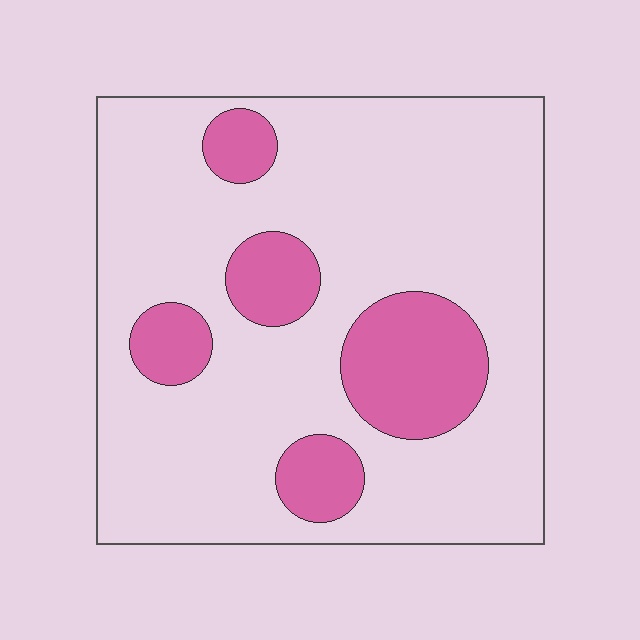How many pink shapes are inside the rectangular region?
5.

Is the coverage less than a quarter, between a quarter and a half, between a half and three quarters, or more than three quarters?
Less than a quarter.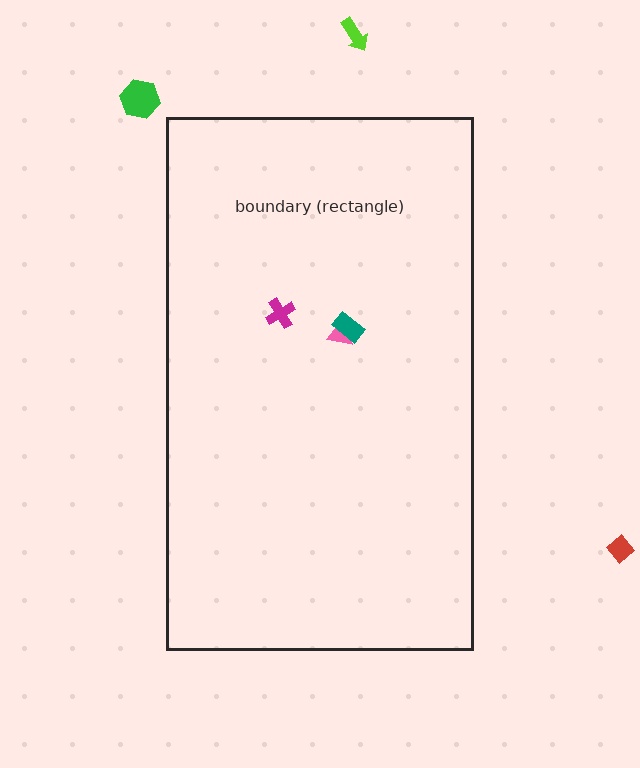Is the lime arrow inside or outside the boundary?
Outside.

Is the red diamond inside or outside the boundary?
Outside.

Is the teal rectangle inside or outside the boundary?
Inside.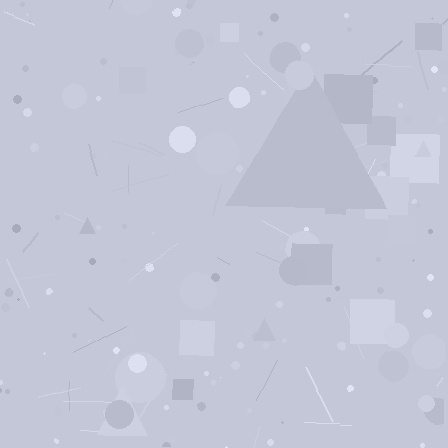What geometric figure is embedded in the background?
A triangle is embedded in the background.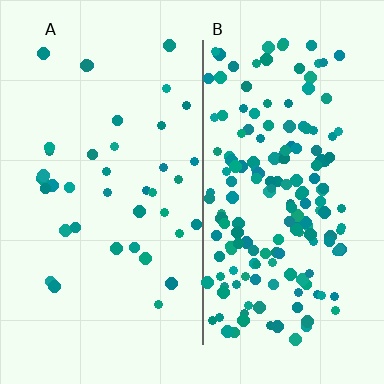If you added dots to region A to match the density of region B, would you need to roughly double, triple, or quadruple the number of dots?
Approximately quadruple.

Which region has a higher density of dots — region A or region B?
B (the right).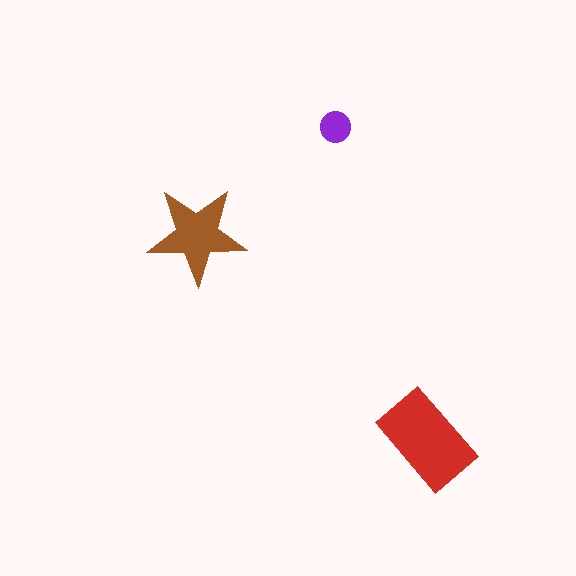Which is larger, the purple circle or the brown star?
The brown star.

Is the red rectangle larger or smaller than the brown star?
Larger.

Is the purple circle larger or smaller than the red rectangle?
Smaller.